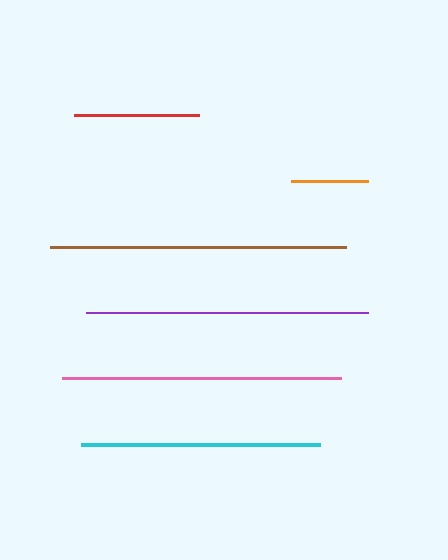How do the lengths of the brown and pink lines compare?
The brown and pink lines are approximately the same length.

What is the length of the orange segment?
The orange segment is approximately 76 pixels long.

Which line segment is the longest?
The brown line is the longest at approximately 296 pixels.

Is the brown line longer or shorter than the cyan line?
The brown line is longer than the cyan line.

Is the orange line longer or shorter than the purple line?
The purple line is longer than the orange line.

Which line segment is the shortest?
The orange line is the shortest at approximately 76 pixels.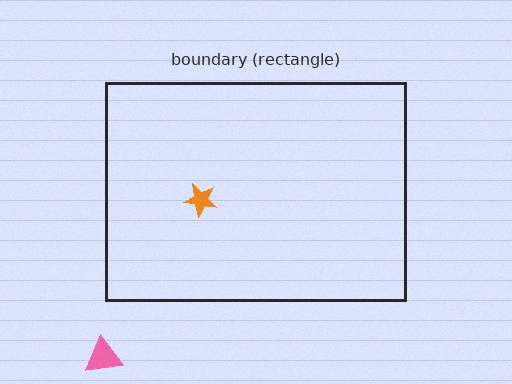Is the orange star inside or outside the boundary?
Inside.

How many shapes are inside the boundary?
1 inside, 1 outside.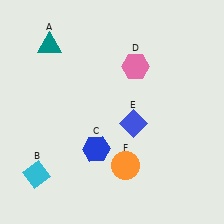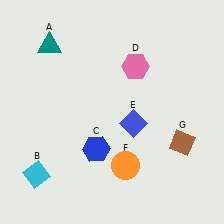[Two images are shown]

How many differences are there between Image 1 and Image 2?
There is 1 difference between the two images.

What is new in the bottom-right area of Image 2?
A brown diamond (G) was added in the bottom-right area of Image 2.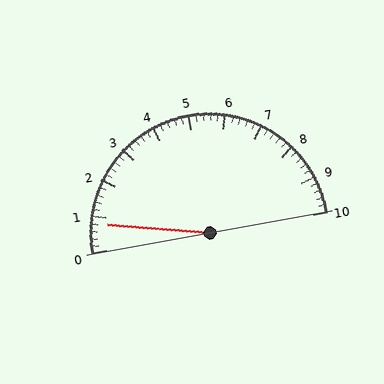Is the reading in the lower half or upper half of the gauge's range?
The reading is in the lower half of the range (0 to 10).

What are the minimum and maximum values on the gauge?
The gauge ranges from 0 to 10.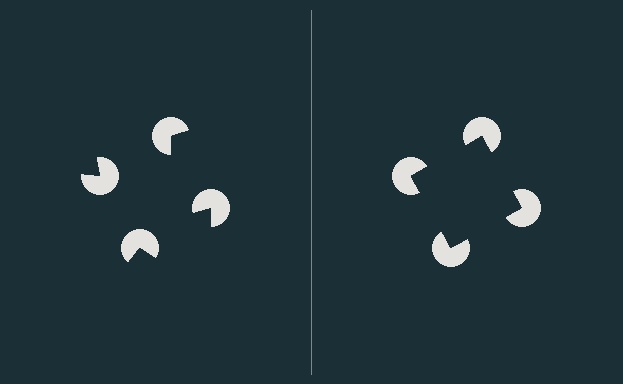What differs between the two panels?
The pac-man discs are positioned identically on both sides; only the wedge orientations differ. On the right they align to a square; on the left they are misaligned.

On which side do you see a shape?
An illusory square appears on the right side. On the left side the wedge cuts are rotated, so no coherent shape forms.